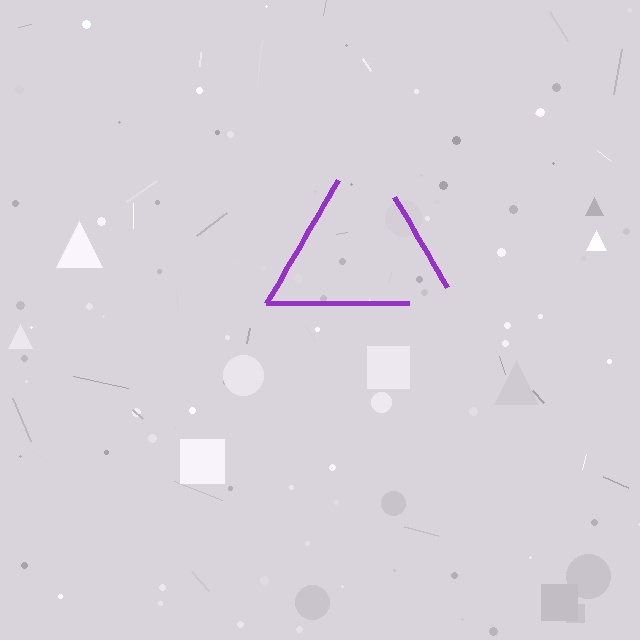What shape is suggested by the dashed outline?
The dashed outline suggests a triangle.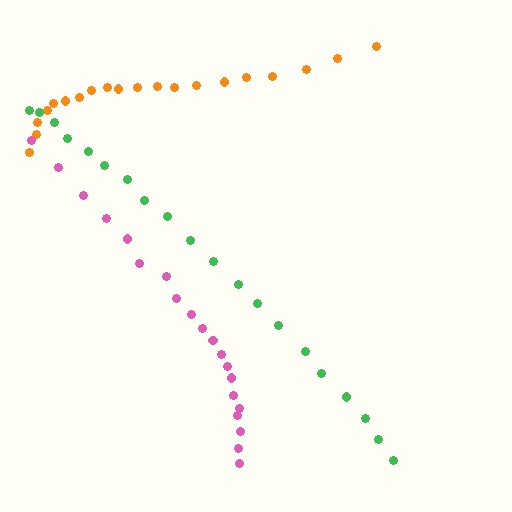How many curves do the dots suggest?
There are 3 distinct paths.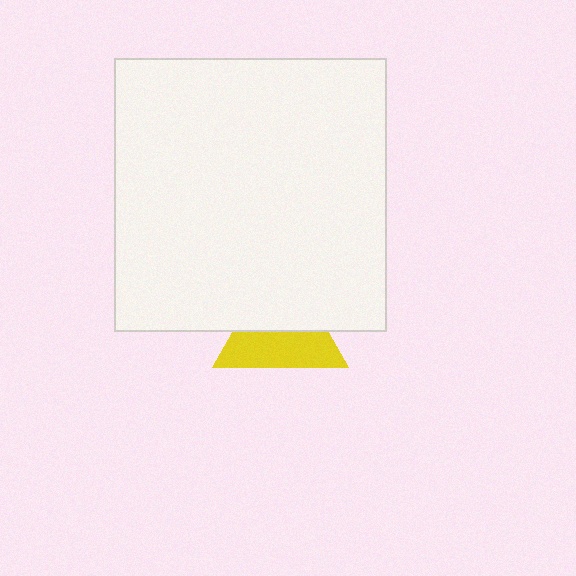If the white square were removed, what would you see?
You would see the complete yellow triangle.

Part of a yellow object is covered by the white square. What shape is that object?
It is a triangle.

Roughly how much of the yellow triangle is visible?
About half of it is visible (roughly 51%).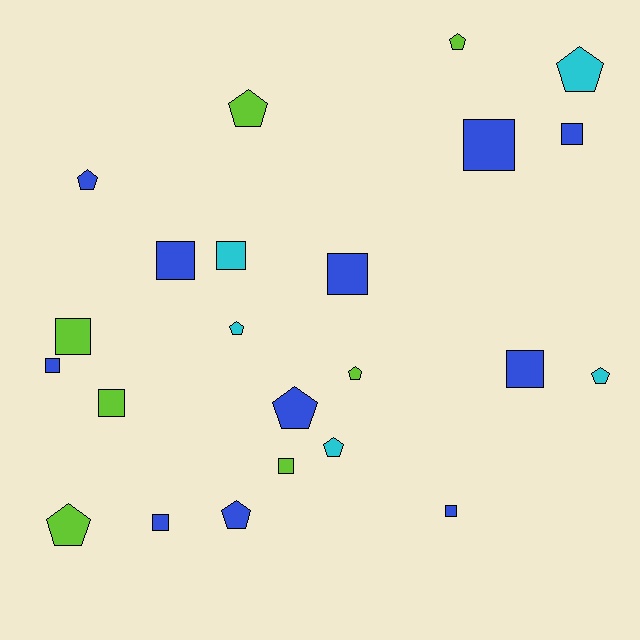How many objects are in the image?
There are 23 objects.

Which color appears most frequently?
Blue, with 11 objects.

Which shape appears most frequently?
Square, with 12 objects.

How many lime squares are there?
There are 3 lime squares.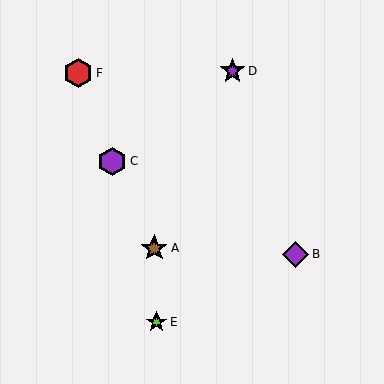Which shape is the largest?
The red hexagon (labeled F) is the largest.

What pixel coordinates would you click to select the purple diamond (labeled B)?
Click at (296, 254) to select the purple diamond B.